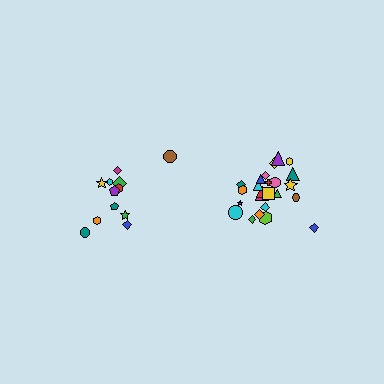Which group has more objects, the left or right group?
The right group.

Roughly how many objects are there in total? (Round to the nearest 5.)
Roughly 35 objects in total.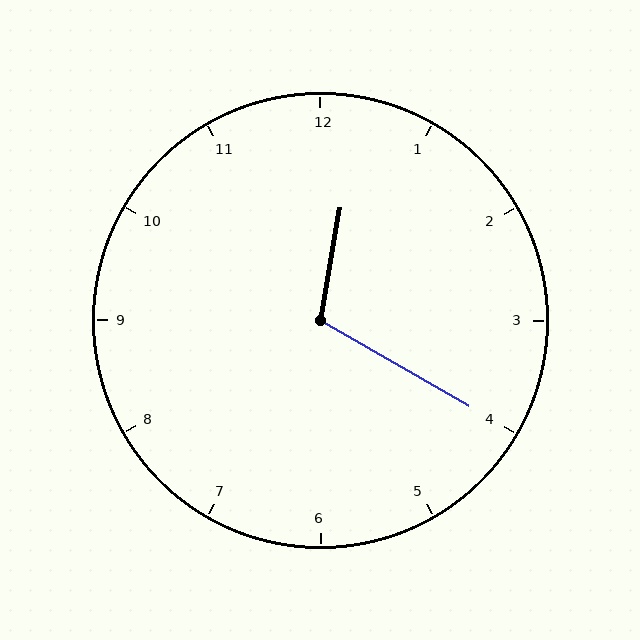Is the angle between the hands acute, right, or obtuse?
It is obtuse.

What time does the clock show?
12:20.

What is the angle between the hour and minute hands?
Approximately 110 degrees.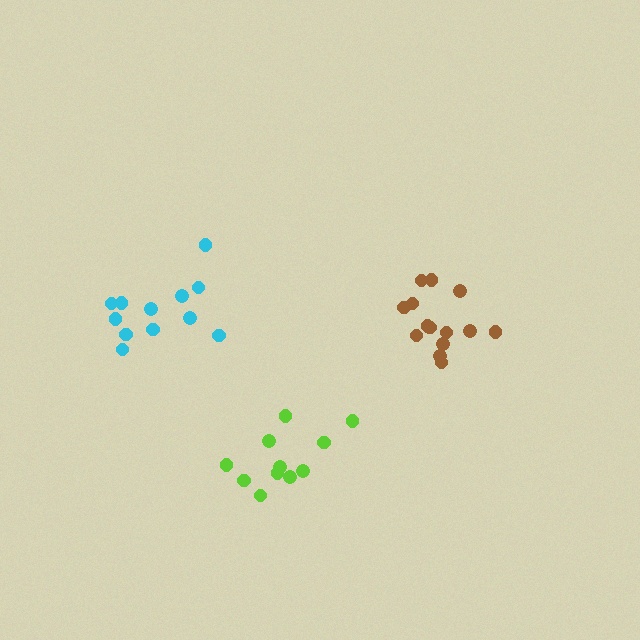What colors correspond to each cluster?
The clusters are colored: cyan, brown, lime.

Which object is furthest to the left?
The cyan cluster is leftmost.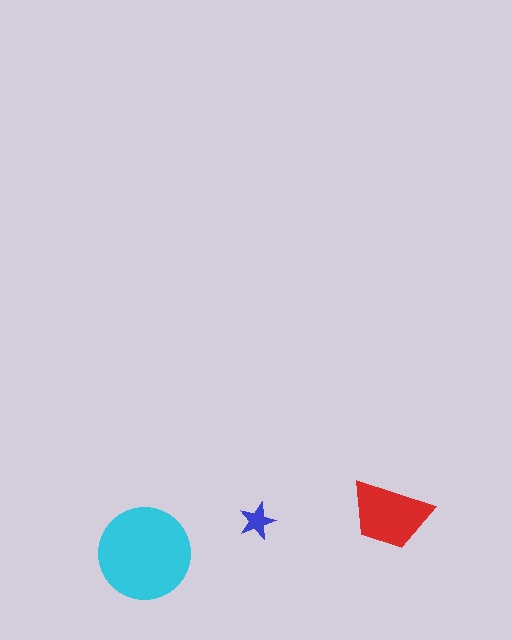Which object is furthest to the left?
The cyan circle is leftmost.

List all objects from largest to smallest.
The cyan circle, the red trapezoid, the blue star.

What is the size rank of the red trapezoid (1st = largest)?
2nd.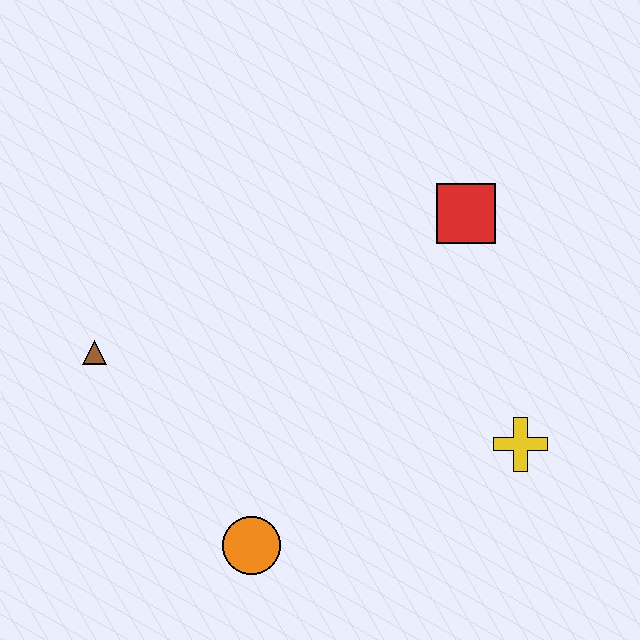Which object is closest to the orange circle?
The brown triangle is closest to the orange circle.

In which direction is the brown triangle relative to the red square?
The brown triangle is to the left of the red square.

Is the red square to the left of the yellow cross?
Yes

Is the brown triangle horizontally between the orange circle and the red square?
No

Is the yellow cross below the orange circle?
No